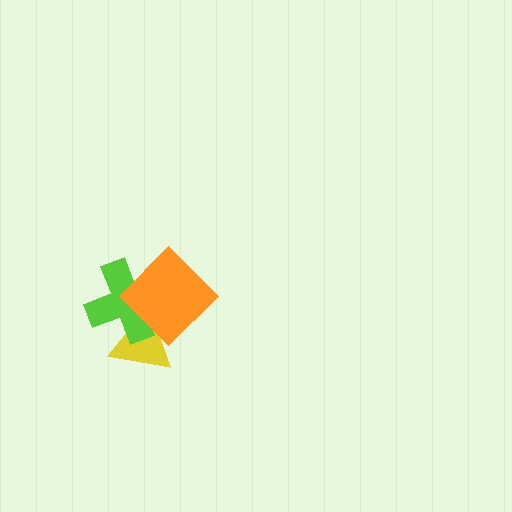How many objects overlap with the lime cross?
2 objects overlap with the lime cross.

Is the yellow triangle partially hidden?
Yes, it is partially covered by another shape.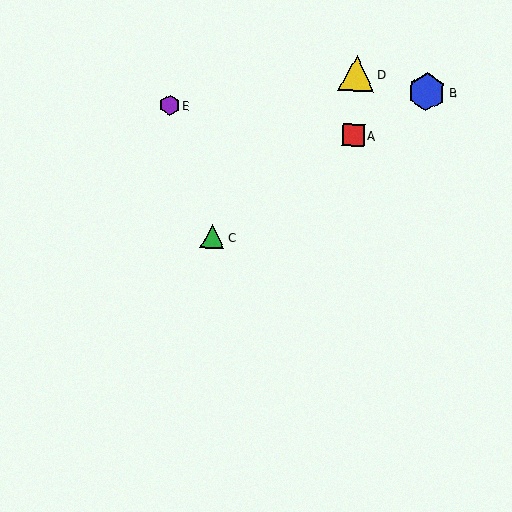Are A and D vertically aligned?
Yes, both are at x≈353.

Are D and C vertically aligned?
No, D is at x≈356 and C is at x≈212.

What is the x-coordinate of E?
Object E is at x≈170.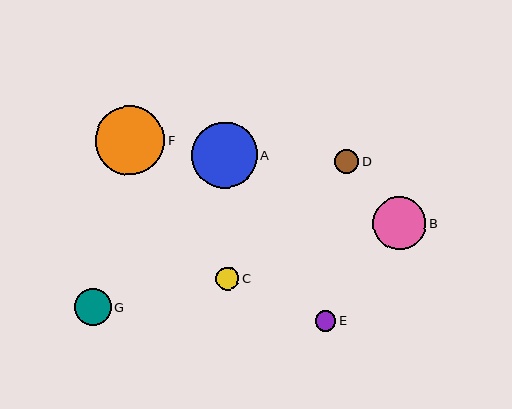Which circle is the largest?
Circle F is the largest with a size of approximately 70 pixels.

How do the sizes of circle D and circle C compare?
Circle D and circle C are approximately the same size.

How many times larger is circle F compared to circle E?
Circle F is approximately 3.4 times the size of circle E.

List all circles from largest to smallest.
From largest to smallest: F, A, B, G, D, C, E.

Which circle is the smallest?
Circle E is the smallest with a size of approximately 21 pixels.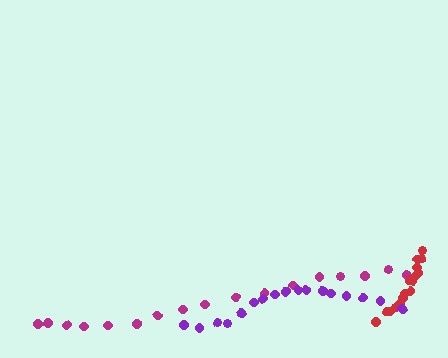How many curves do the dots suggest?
There are 3 distinct paths.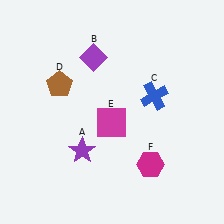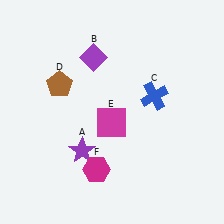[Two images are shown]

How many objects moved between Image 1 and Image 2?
1 object moved between the two images.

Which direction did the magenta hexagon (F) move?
The magenta hexagon (F) moved left.